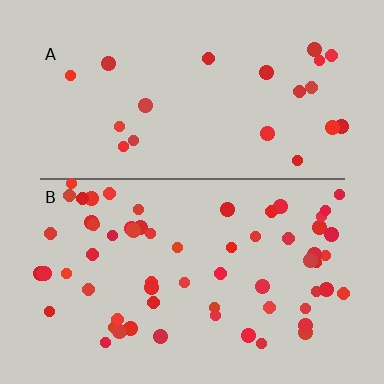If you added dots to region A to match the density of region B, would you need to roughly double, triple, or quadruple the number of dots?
Approximately triple.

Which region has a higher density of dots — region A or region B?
B (the bottom).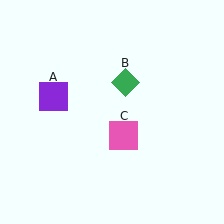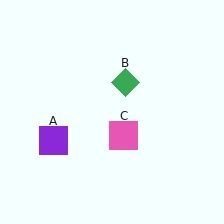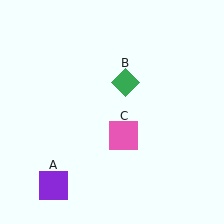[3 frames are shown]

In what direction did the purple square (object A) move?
The purple square (object A) moved down.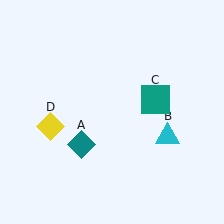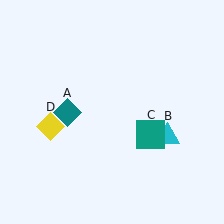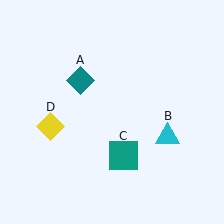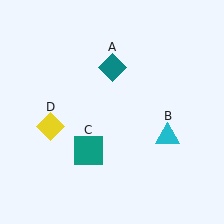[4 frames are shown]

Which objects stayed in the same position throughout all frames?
Cyan triangle (object B) and yellow diamond (object D) remained stationary.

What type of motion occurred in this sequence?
The teal diamond (object A), teal square (object C) rotated clockwise around the center of the scene.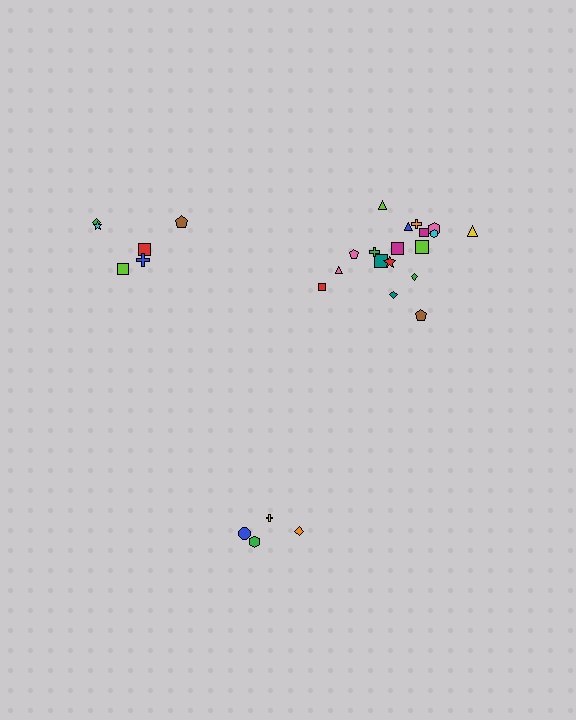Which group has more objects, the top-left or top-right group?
The top-right group.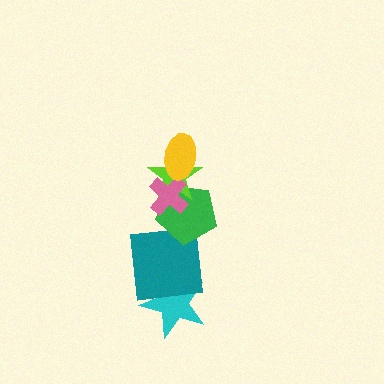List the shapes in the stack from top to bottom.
From top to bottom: the yellow ellipse, the pink cross, the lime star, the green pentagon, the teal square, the cyan star.